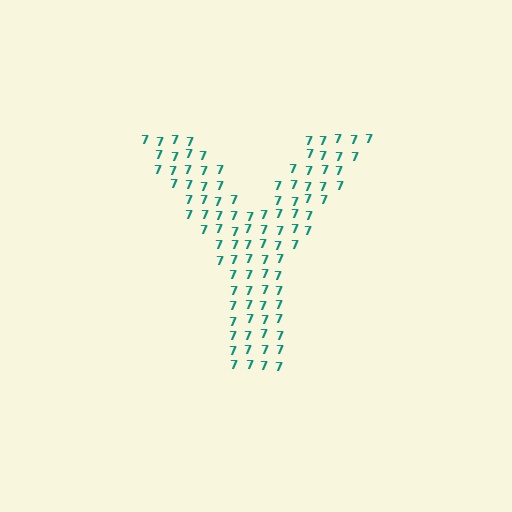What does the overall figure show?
The overall figure shows the letter Y.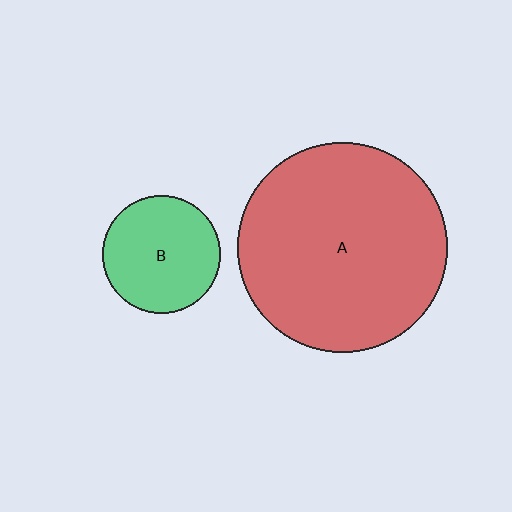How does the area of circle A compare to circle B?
Approximately 3.1 times.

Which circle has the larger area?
Circle A (red).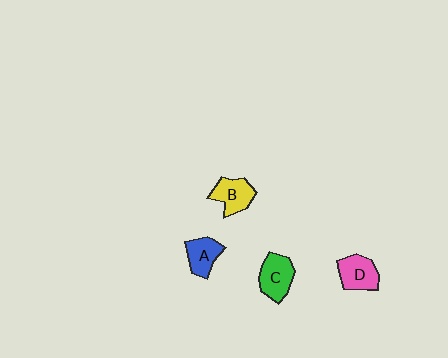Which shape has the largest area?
Shape C (green).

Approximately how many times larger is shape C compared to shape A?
Approximately 1.3 times.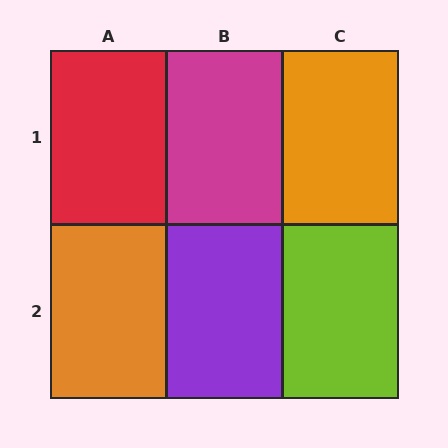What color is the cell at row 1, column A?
Red.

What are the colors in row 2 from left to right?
Orange, purple, lime.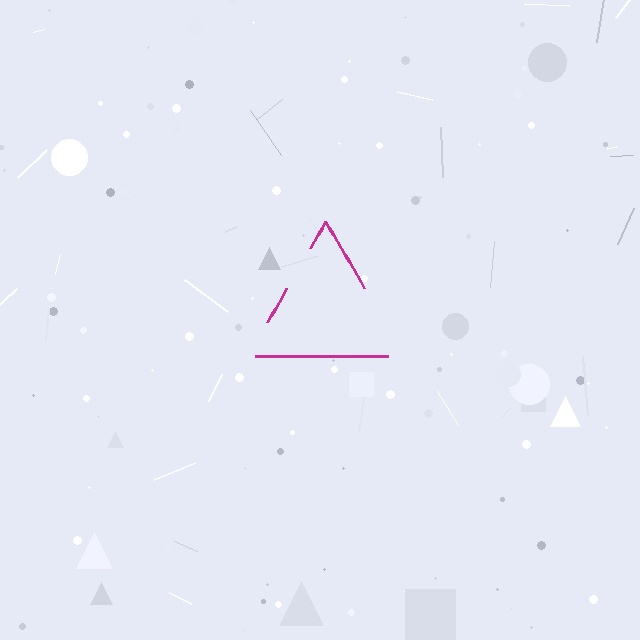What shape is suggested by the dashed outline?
The dashed outline suggests a triangle.